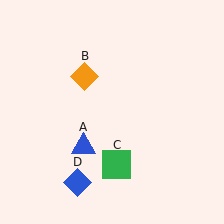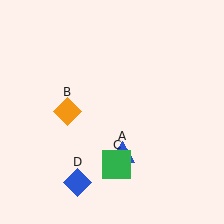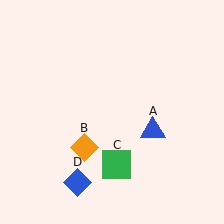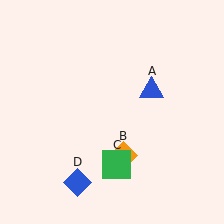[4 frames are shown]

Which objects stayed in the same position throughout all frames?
Green square (object C) and blue diamond (object D) remained stationary.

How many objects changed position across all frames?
2 objects changed position: blue triangle (object A), orange diamond (object B).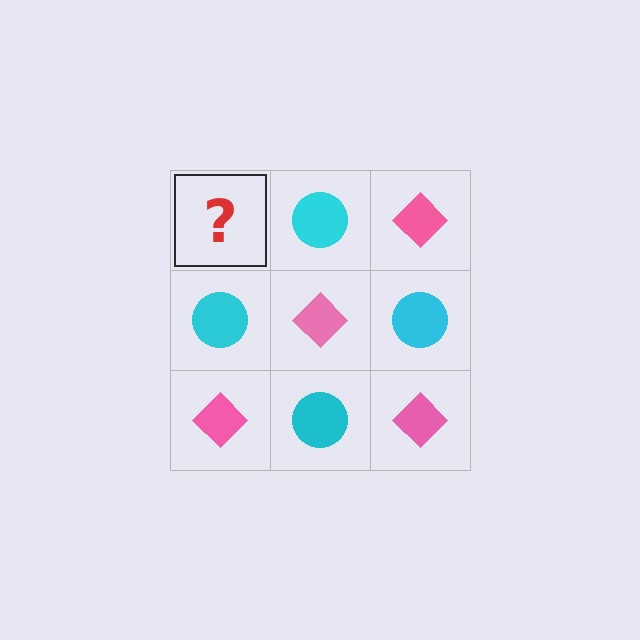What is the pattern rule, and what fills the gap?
The rule is that it alternates pink diamond and cyan circle in a checkerboard pattern. The gap should be filled with a pink diamond.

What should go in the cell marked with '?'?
The missing cell should contain a pink diamond.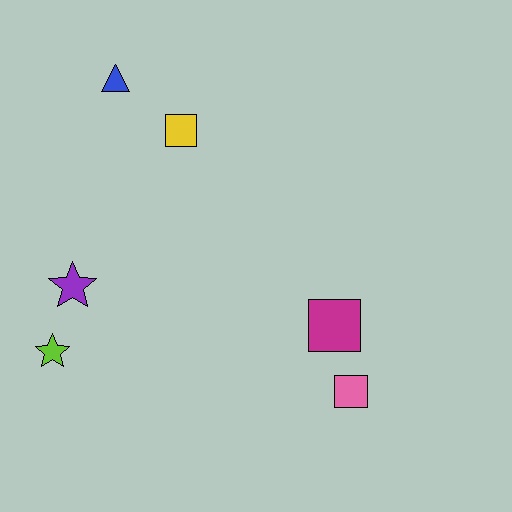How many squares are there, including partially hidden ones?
There are 3 squares.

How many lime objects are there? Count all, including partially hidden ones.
There is 1 lime object.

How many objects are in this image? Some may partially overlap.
There are 6 objects.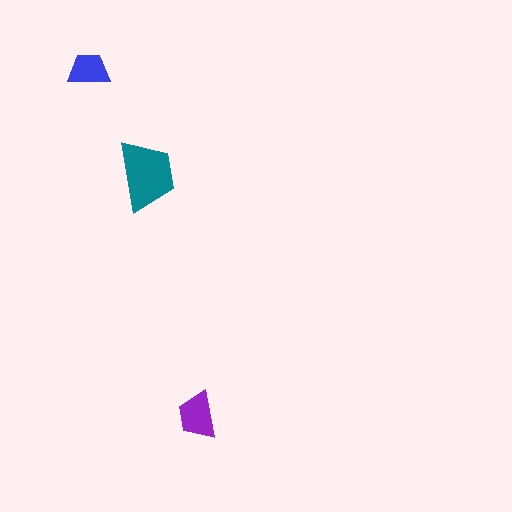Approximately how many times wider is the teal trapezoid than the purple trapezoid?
About 1.5 times wider.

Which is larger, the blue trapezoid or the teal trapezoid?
The teal one.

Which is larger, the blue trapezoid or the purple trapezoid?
The purple one.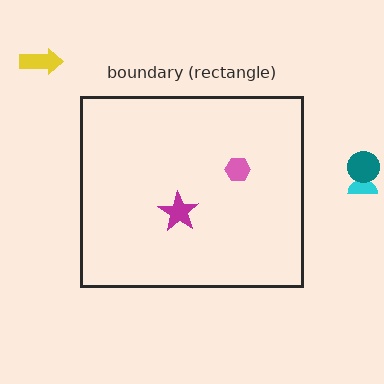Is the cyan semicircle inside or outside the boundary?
Outside.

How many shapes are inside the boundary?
2 inside, 3 outside.